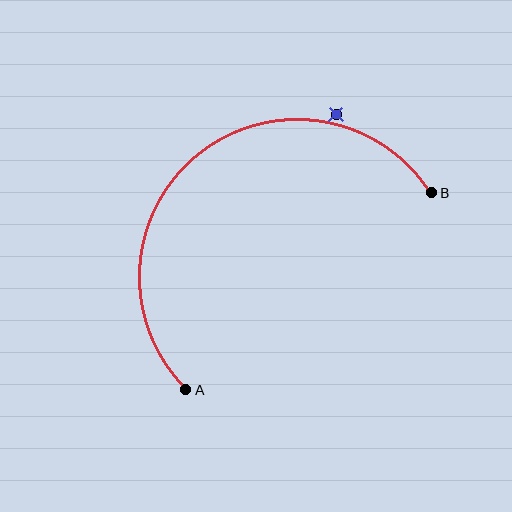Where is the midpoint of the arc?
The arc midpoint is the point on the curve farthest from the straight line joining A and B. It sits above and to the left of that line.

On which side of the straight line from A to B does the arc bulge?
The arc bulges above and to the left of the straight line connecting A and B.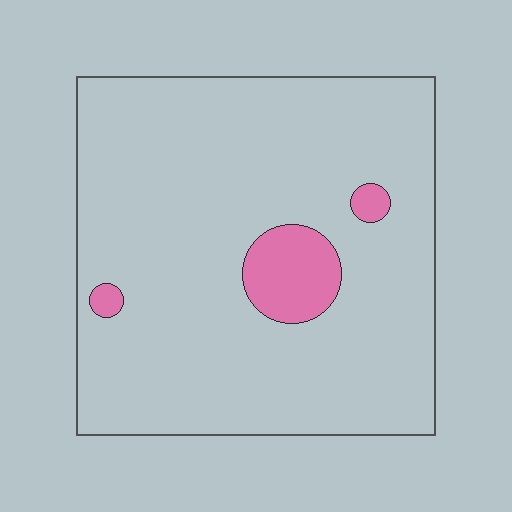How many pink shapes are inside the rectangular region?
3.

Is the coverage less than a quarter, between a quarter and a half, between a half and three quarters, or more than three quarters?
Less than a quarter.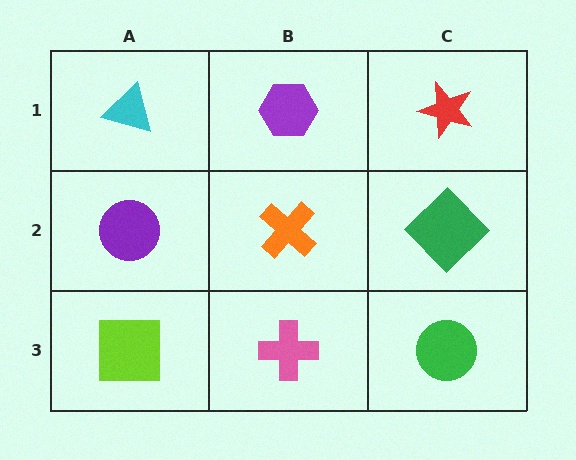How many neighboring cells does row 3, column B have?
3.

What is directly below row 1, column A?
A purple circle.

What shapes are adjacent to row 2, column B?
A purple hexagon (row 1, column B), a pink cross (row 3, column B), a purple circle (row 2, column A), a green diamond (row 2, column C).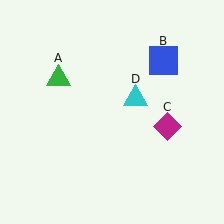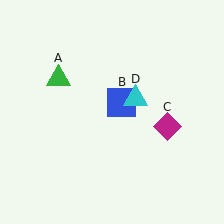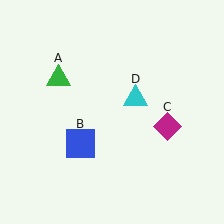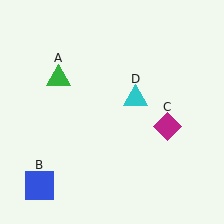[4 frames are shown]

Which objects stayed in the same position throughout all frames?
Green triangle (object A) and magenta diamond (object C) and cyan triangle (object D) remained stationary.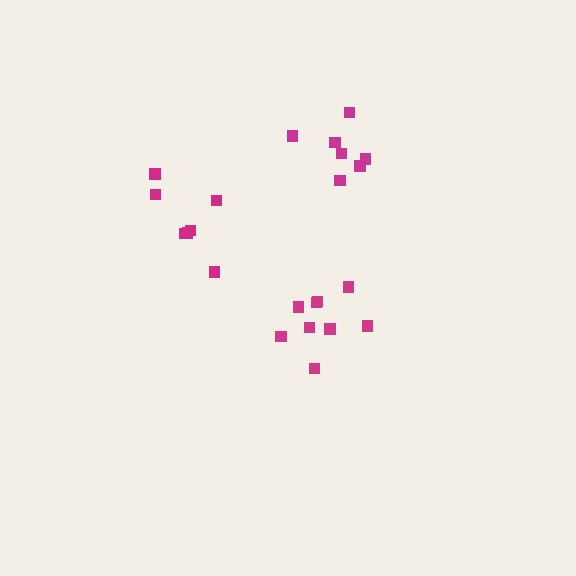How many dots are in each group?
Group 1: 9 dots, Group 2: 7 dots, Group 3: 7 dots (23 total).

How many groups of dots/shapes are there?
There are 3 groups.